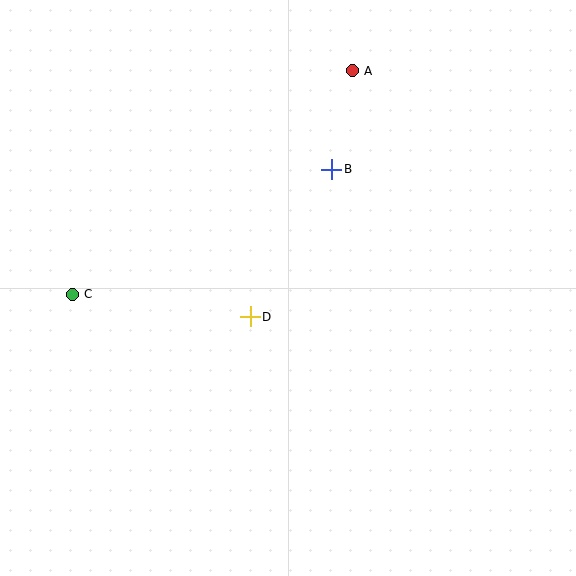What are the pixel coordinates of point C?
Point C is at (72, 294).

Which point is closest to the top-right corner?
Point A is closest to the top-right corner.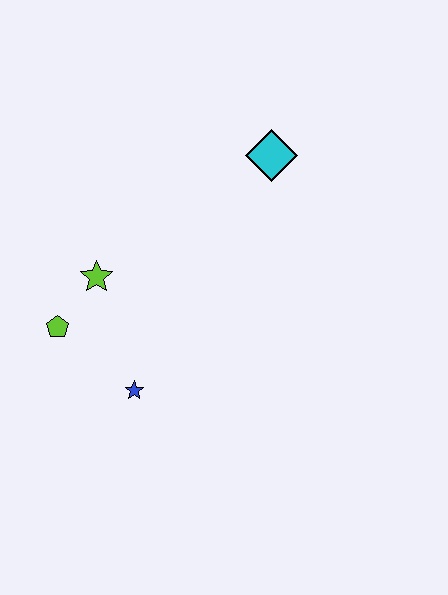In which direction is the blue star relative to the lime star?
The blue star is below the lime star.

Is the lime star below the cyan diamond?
Yes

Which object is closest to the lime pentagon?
The lime star is closest to the lime pentagon.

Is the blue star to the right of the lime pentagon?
Yes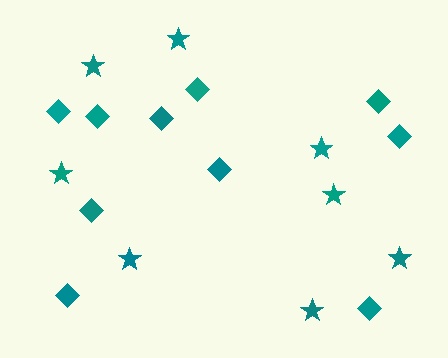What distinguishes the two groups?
There are 2 groups: one group of diamonds (10) and one group of stars (8).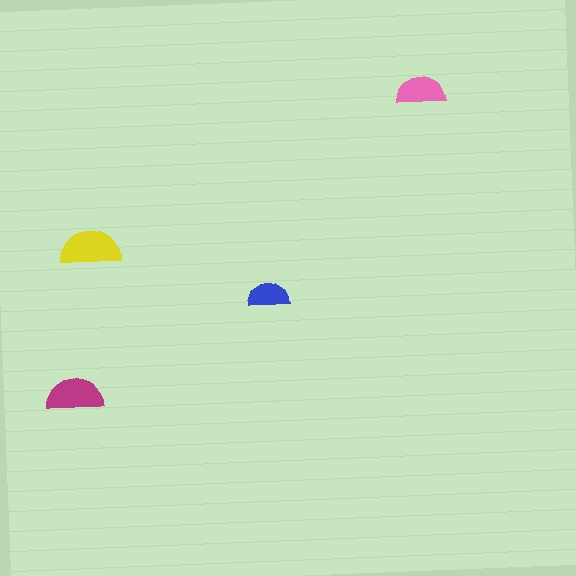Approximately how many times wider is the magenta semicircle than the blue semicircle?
About 1.5 times wider.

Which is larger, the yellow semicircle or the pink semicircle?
The yellow one.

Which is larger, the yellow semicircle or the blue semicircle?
The yellow one.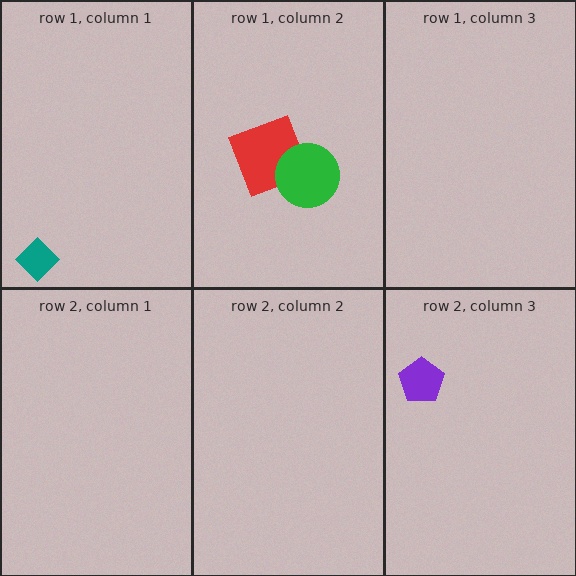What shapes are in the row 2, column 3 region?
The purple pentagon.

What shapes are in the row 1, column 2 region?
The red square, the green circle.